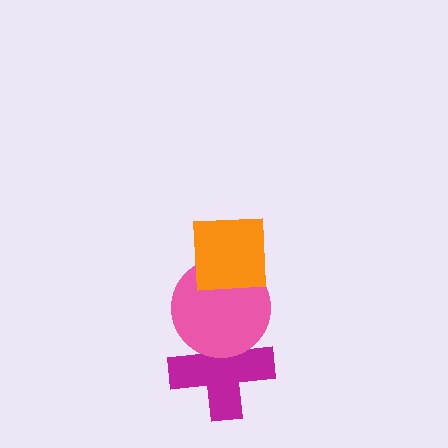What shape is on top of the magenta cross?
The pink circle is on top of the magenta cross.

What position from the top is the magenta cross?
The magenta cross is 3rd from the top.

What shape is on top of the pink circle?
The orange square is on top of the pink circle.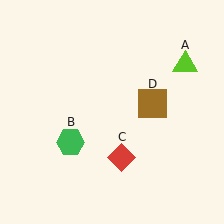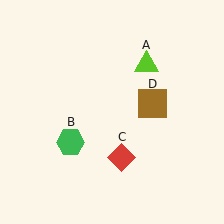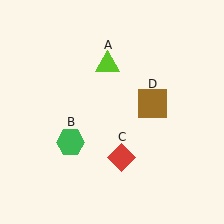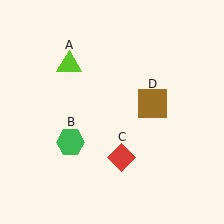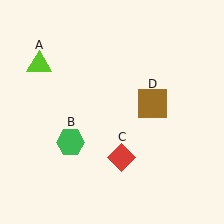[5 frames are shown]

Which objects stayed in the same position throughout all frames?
Green hexagon (object B) and red diamond (object C) and brown square (object D) remained stationary.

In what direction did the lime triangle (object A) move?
The lime triangle (object A) moved left.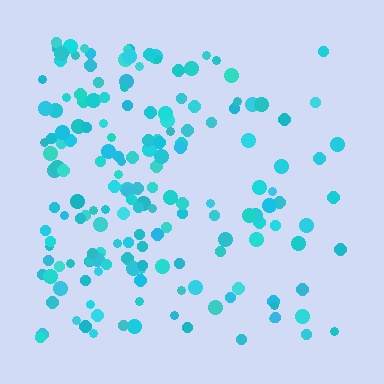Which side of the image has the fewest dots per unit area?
The right.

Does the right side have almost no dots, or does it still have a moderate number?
Still a moderate number, just noticeably fewer than the left.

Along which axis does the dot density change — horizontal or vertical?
Horizontal.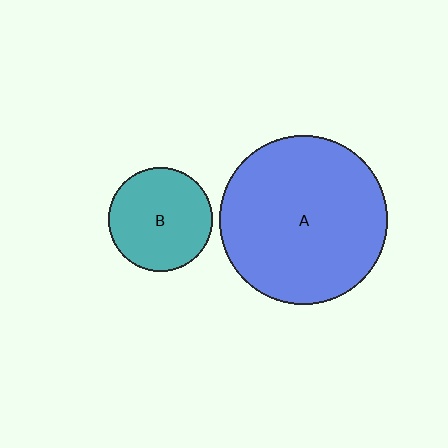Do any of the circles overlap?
No, none of the circles overlap.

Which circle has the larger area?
Circle A (blue).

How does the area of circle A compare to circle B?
Approximately 2.6 times.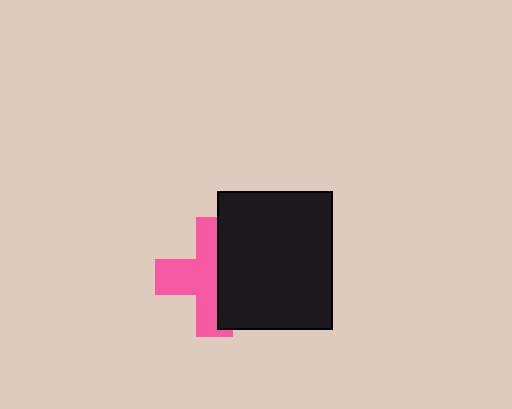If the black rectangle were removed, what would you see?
You would see the complete pink cross.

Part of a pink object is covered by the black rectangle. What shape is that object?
It is a cross.